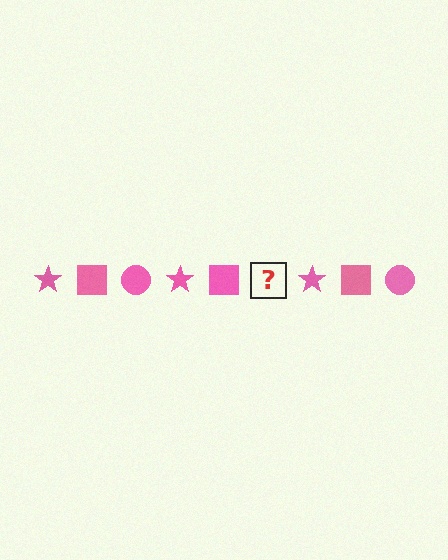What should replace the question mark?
The question mark should be replaced with a pink circle.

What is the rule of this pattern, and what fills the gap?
The rule is that the pattern cycles through star, square, circle shapes in pink. The gap should be filled with a pink circle.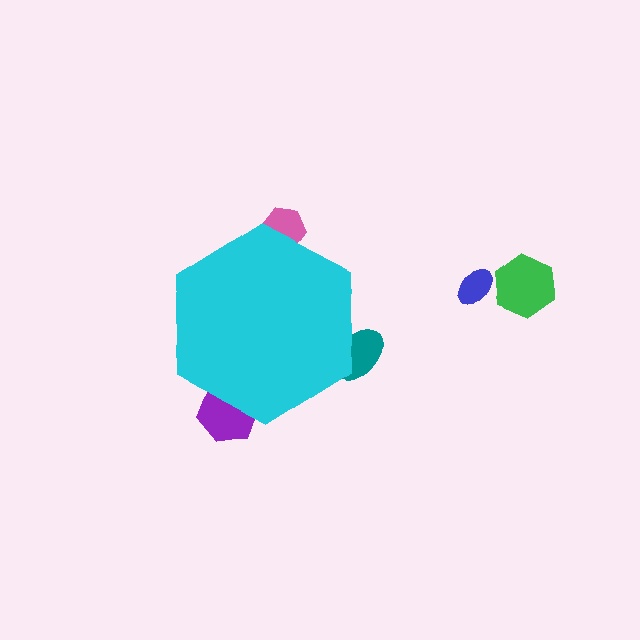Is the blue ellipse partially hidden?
No, the blue ellipse is fully visible.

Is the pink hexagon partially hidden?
Yes, the pink hexagon is partially hidden behind the cyan hexagon.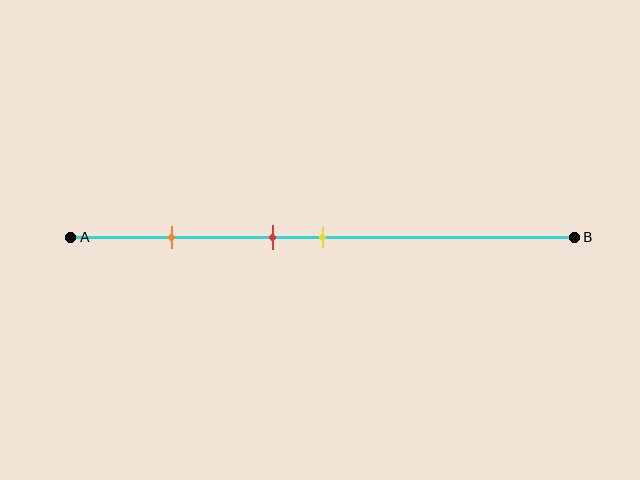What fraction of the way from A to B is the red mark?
The red mark is approximately 40% (0.4) of the way from A to B.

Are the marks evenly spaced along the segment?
No, the marks are not evenly spaced.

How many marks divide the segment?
There are 3 marks dividing the segment.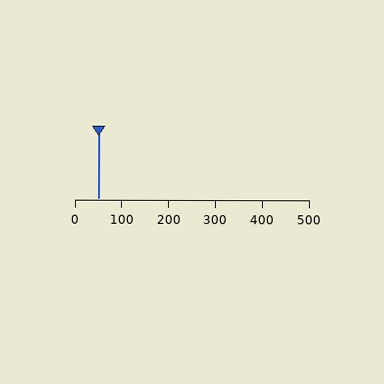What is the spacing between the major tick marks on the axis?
The major ticks are spaced 100 apart.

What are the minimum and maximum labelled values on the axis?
The axis runs from 0 to 500.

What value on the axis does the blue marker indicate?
The marker indicates approximately 50.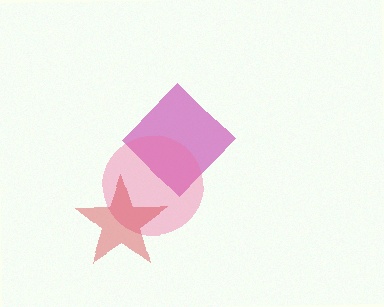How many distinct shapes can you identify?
There are 3 distinct shapes: a magenta diamond, a pink circle, a red star.